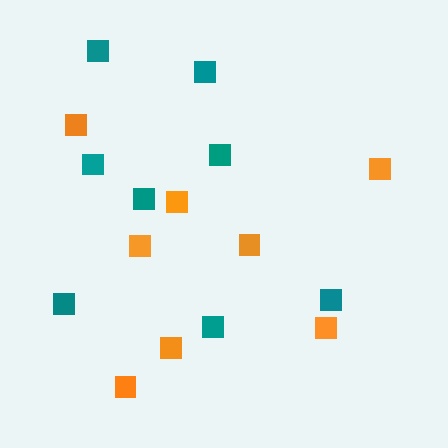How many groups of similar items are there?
There are 2 groups: one group of teal squares (8) and one group of orange squares (8).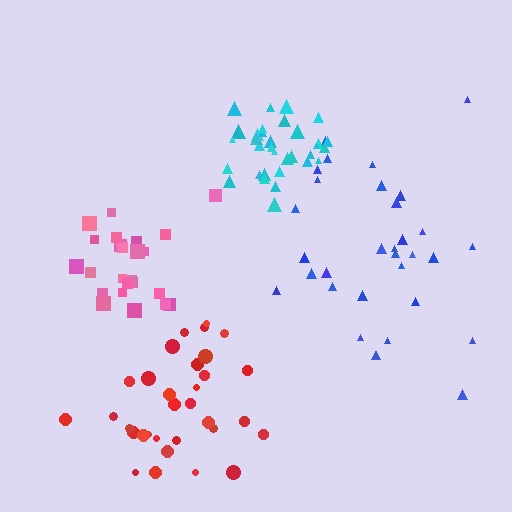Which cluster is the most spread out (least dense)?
Blue.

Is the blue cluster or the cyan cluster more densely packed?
Cyan.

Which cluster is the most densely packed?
Cyan.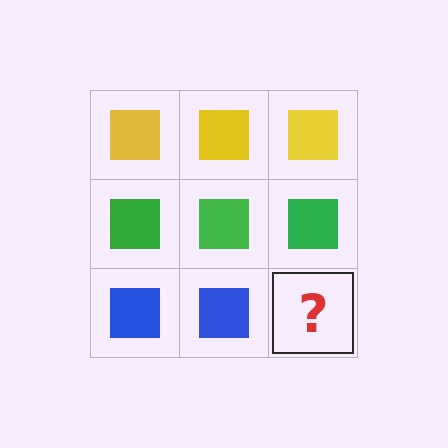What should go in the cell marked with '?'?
The missing cell should contain a blue square.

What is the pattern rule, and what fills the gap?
The rule is that each row has a consistent color. The gap should be filled with a blue square.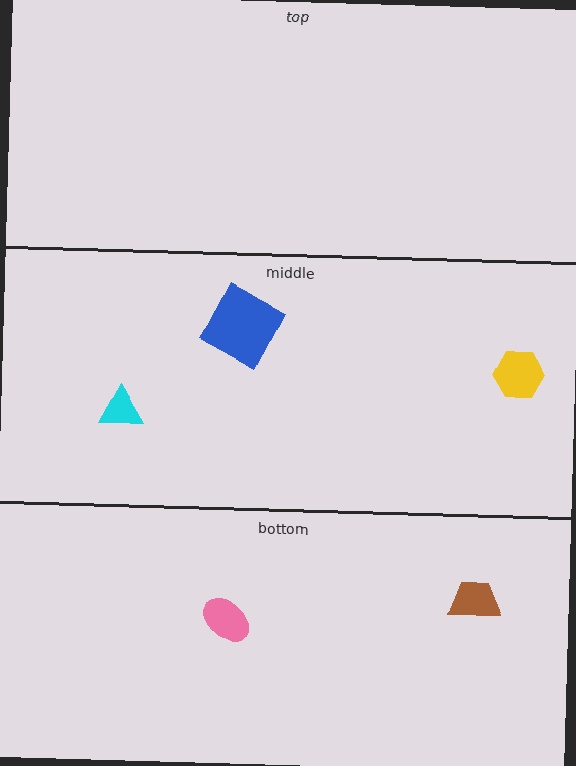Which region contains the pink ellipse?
The bottom region.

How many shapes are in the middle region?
3.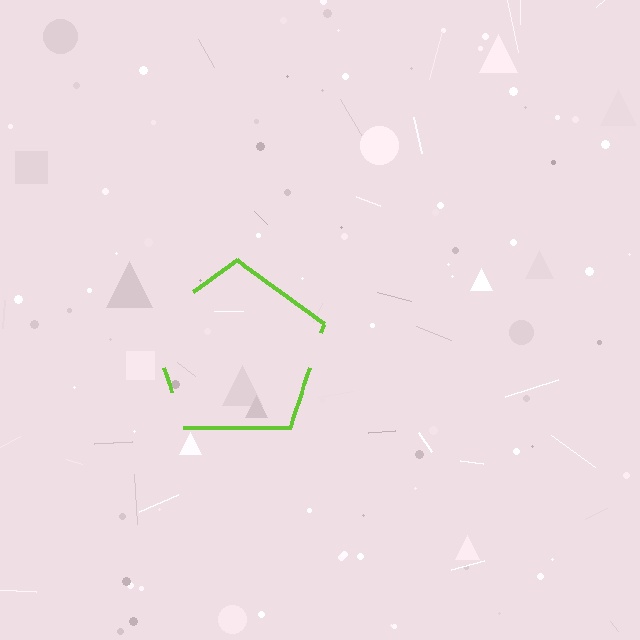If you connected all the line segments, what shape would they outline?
They would outline a pentagon.